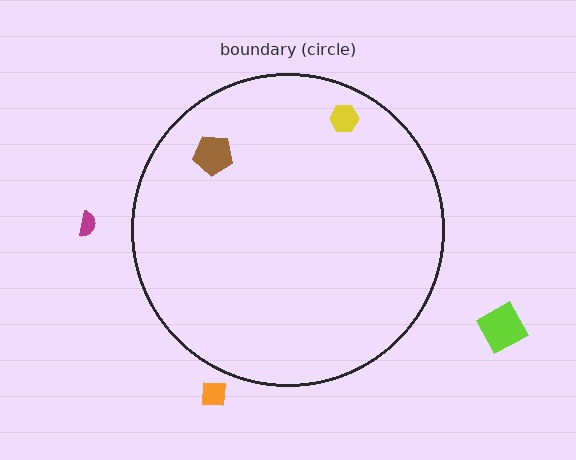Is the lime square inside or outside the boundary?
Outside.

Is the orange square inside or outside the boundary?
Outside.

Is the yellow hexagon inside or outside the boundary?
Inside.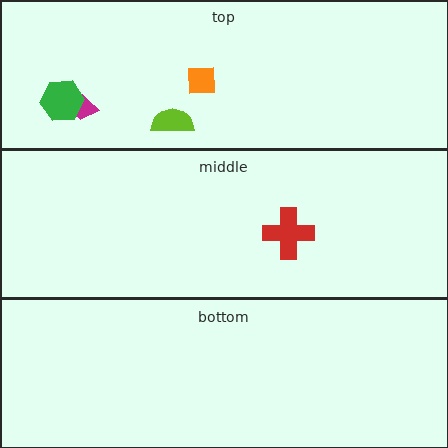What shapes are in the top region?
The lime semicircle, the orange square, the magenta trapezoid, the green hexagon.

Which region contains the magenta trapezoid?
The top region.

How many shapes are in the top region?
4.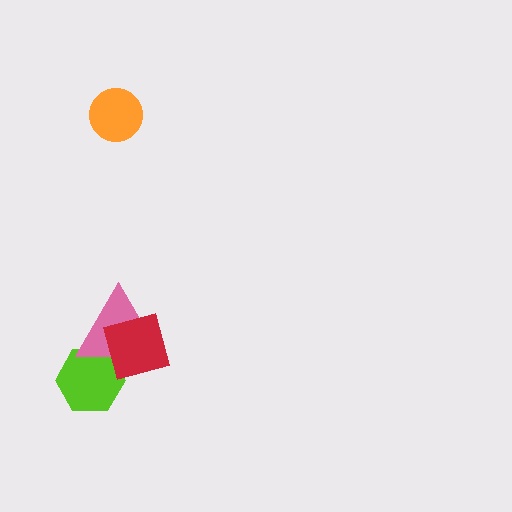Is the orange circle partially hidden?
No, no other shape covers it.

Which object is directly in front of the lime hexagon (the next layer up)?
The pink triangle is directly in front of the lime hexagon.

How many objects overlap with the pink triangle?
2 objects overlap with the pink triangle.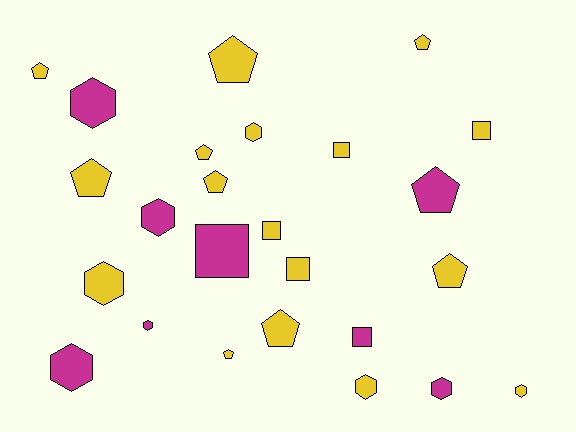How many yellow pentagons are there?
There are 9 yellow pentagons.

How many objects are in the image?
There are 25 objects.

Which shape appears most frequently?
Pentagon, with 10 objects.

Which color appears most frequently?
Yellow, with 17 objects.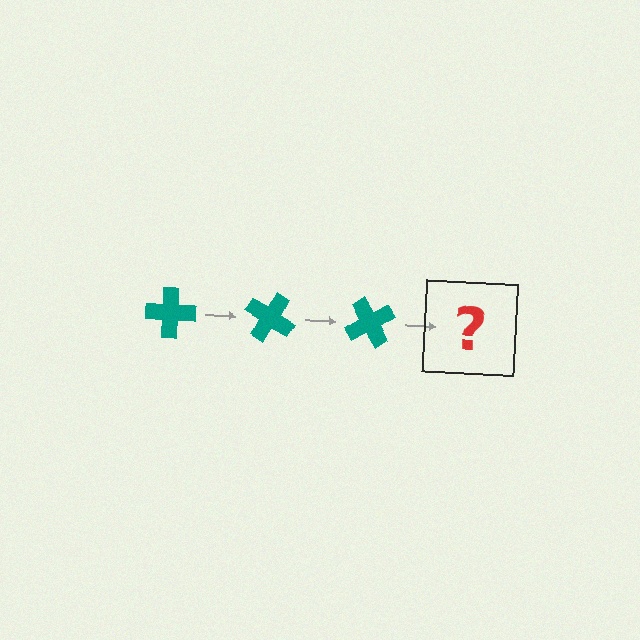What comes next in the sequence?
The next element should be a teal cross rotated 90 degrees.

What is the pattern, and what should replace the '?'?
The pattern is that the cross rotates 30 degrees each step. The '?' should be a teal cross rotated 90 degrees.